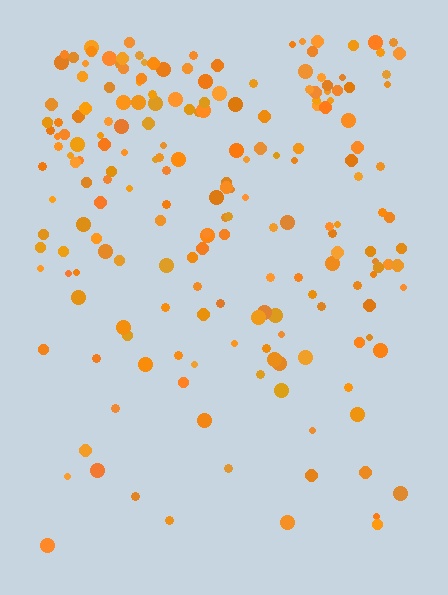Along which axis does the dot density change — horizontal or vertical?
Vertical.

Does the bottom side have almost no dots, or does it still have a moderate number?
Still a moderate number, just noticeably fewer than the top.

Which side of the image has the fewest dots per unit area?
The bottom.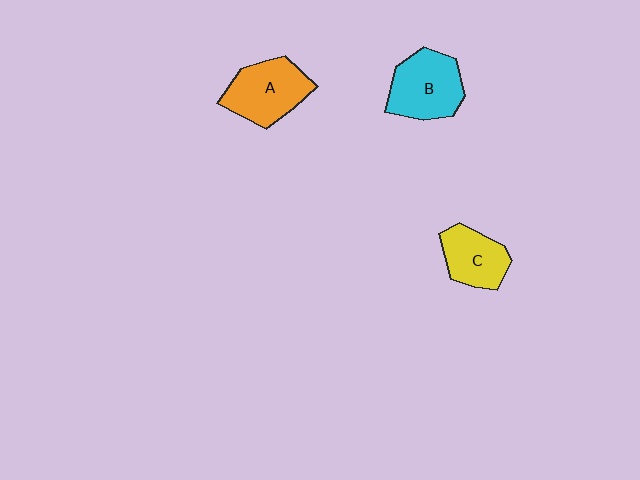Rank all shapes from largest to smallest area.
From largest to smallest: B (cyan), A (orange), C (yellow).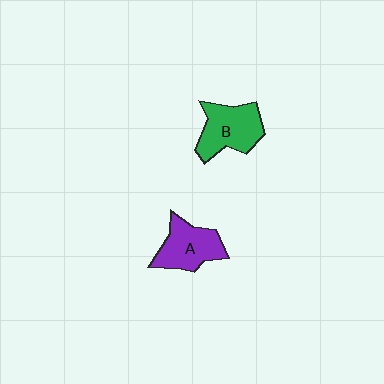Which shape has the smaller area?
Shape A (purple).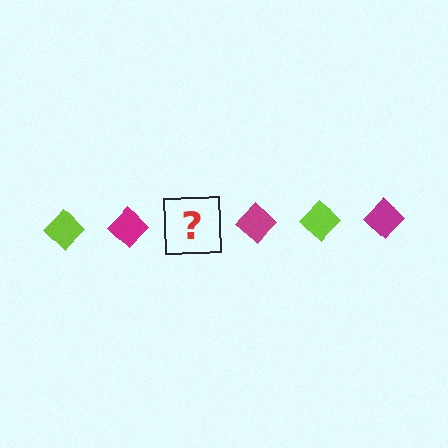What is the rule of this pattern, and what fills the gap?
The rule is that the pattern cycles through lime, magenta diamonds. The gap should be filled with a lime diamond.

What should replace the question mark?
The question mark should be replaced with a lime diamond.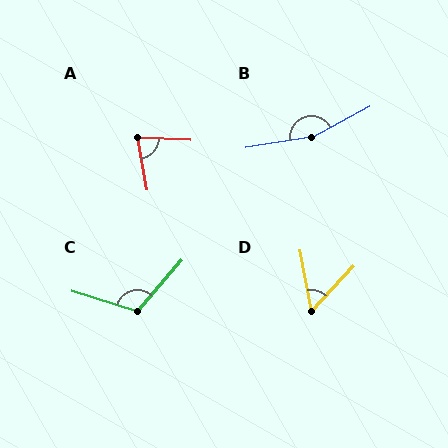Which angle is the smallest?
D, at approximately 54 degrees.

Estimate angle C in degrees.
Approximately 114 degrees.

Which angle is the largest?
B, at approximately 160 degrees.